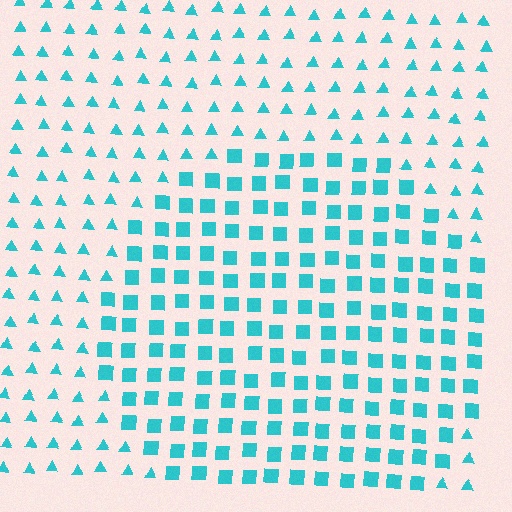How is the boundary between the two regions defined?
The boundary is defined by a change in element shape: squares inside vs. triangles outside. All elements share the same color and spacing.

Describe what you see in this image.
The image is filled with small cyan elements arranged in a uniform grid. A circle-shaped region contains squares, while the surrounding area contains triangles. The boundary is defined purely by the change in element shape.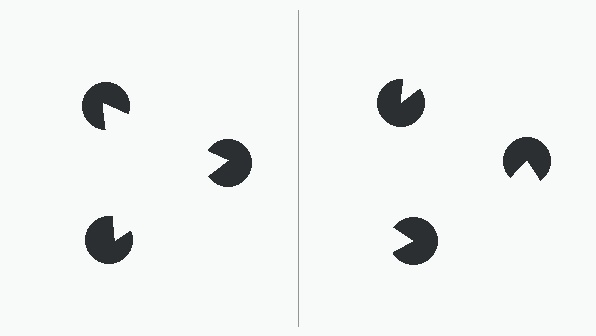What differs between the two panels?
The pac-man discs are positioned identically on both sides; only the wedge orientations differ. On the left they align to a triangle; on the right they are misaligned.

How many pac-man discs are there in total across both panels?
6 — 3 on each side.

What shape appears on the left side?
An illusory triangle.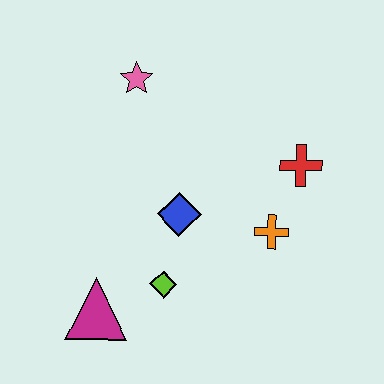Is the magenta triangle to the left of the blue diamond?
Yes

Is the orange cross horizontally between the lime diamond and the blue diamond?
No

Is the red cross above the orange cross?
Yes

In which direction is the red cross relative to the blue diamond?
The red cross is to the right of the blue diamond.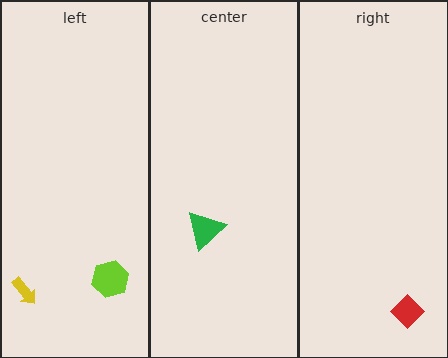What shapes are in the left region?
The yellow arrow, the lime hexagon.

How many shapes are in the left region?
2.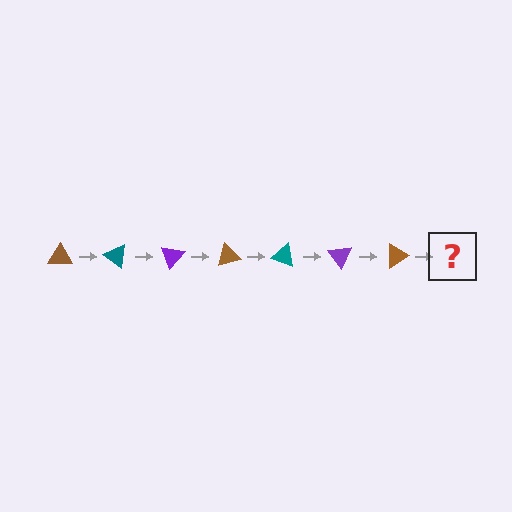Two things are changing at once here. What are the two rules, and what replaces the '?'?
The two rules are that it rotates 35 degrees each step and the color cycles through brown, teal, and purple. The '?' should be a teal triangle, rotated 245 degrees from the start.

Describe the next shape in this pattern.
It should be a teal triangle, rotated 245 degrees from the start.